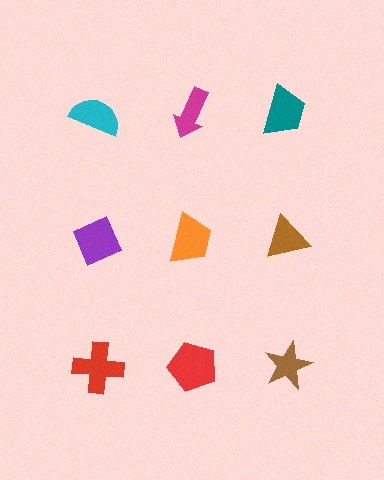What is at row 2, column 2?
An orange trapezoid.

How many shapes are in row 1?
3 shapes.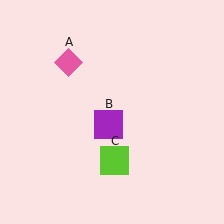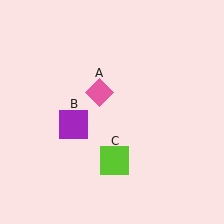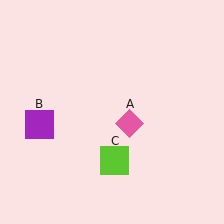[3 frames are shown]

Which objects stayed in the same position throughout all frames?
Lime square (object C) remained stationary.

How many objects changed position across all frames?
2 objects changed position: pink diamond (object A), purple square (object B).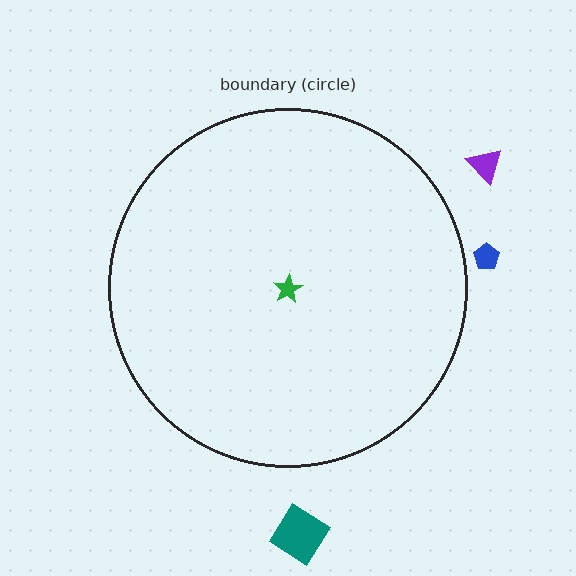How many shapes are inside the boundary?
1 inside, 3 outside.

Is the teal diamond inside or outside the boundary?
Outside.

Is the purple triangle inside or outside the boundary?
Outside.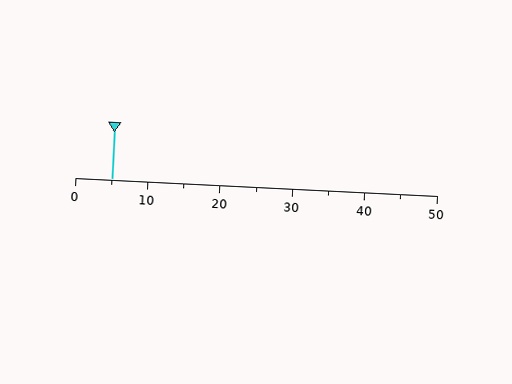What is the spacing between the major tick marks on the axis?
The major ticks are spaced 10 apart.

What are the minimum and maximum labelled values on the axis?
The axis runs from 0 to 50.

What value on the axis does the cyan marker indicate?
The marker indicates approximately 5.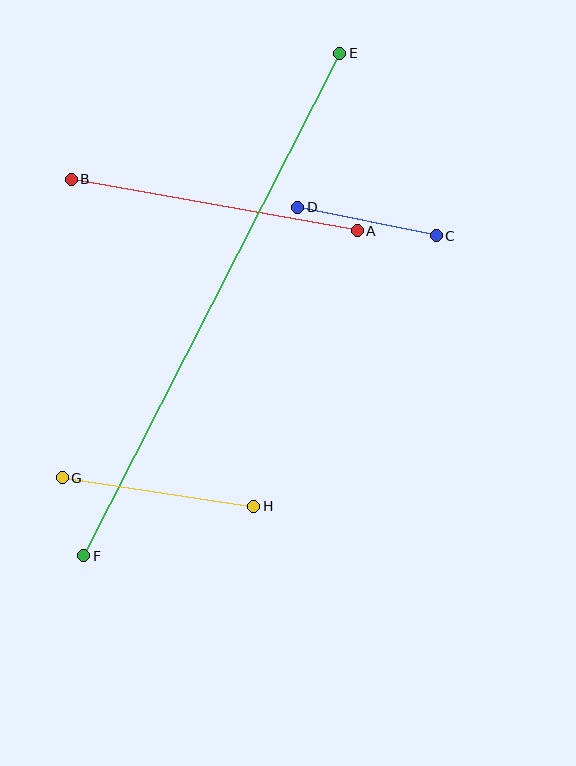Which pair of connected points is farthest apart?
Points E and F are farthest apart.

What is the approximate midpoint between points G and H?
The midpoint is at approximately (158, 492) pixels.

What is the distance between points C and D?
The distance is approximately 141 pixels.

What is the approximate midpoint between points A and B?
The midpoint is at approximately (214, 205) pixels.